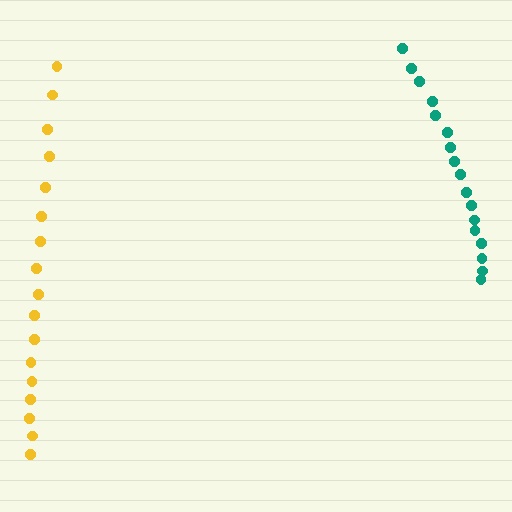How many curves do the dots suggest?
There are 2 distinct paths.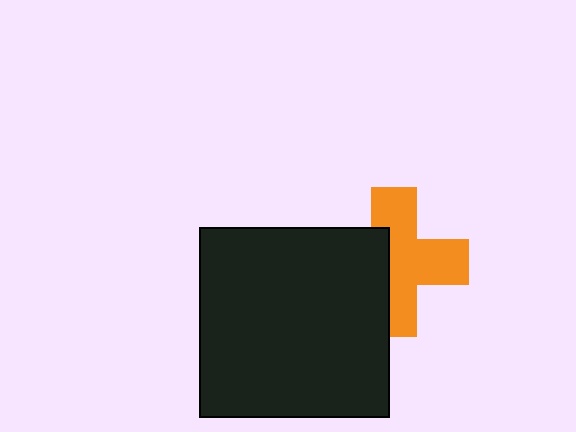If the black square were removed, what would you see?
You would see the complete orange cross.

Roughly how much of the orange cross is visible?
About half of it is visible (roughly 63%).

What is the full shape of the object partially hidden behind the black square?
The partially hidden object is an orange cross.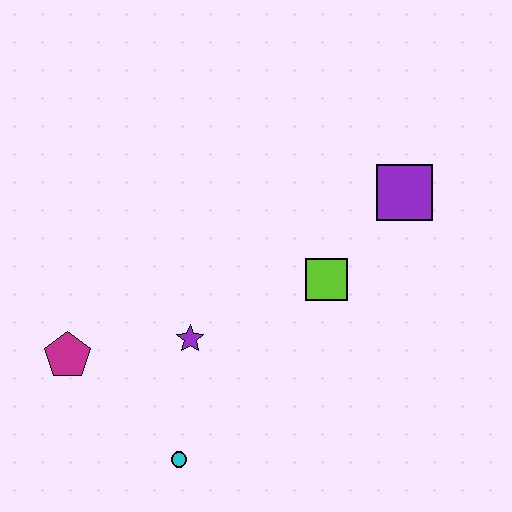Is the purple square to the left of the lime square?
No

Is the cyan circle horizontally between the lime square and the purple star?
No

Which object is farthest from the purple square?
The magenta pentagon is farthest from the purple square.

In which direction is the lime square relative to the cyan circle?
The lime square is above the cyan circle.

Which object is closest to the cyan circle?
The purple star is closest to the cyan circle.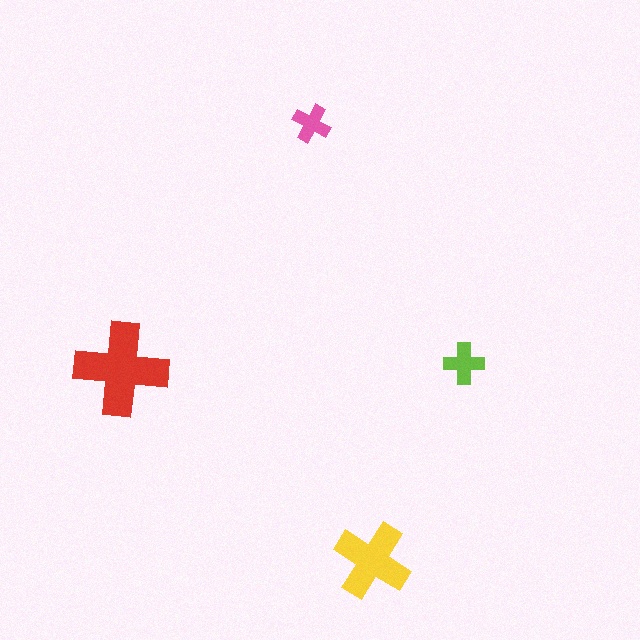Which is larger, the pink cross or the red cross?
The red one.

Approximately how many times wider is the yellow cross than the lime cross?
About 2 times wider.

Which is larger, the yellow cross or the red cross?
The red one.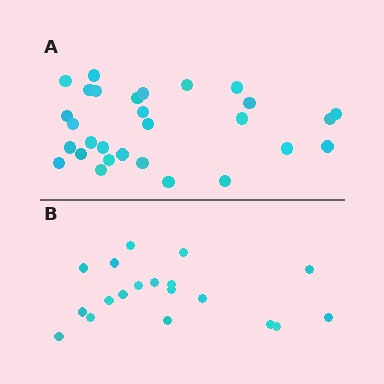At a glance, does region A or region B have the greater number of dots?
Region A (the top region) has more dots.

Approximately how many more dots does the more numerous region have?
Region A has roughly 10 or so more dots than region B.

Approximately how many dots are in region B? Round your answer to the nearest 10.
About 20 dots. (The exact count is 19, which rounds to 20.)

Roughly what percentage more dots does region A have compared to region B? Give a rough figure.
About 55% more.